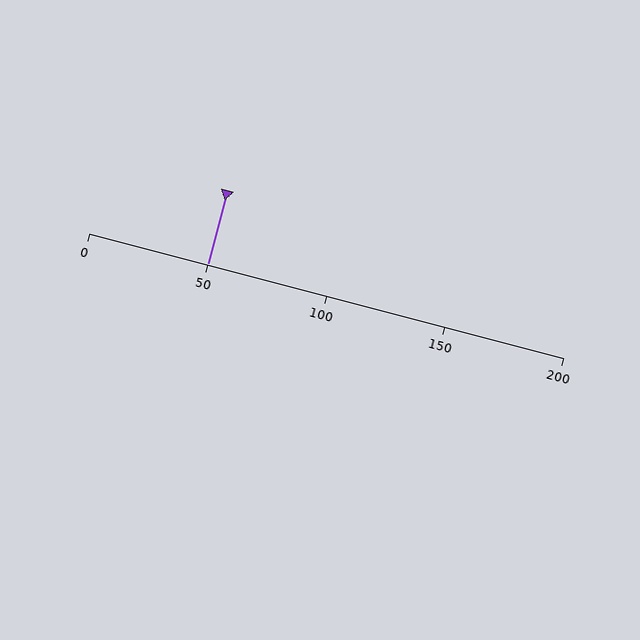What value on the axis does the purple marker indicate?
The marker indicates approximately 50.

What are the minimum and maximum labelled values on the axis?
The axis runs from 0 to 200.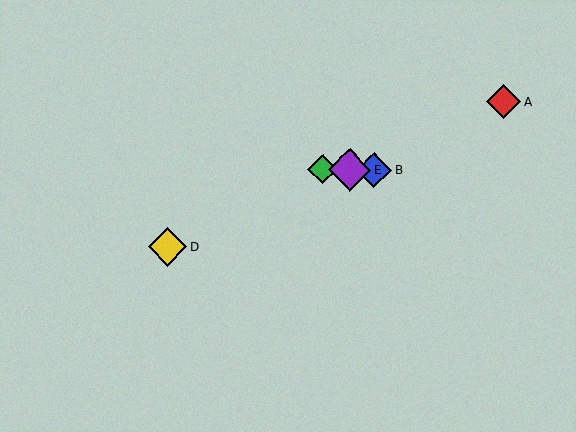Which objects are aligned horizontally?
Objects B, C, E are aligned horizontally.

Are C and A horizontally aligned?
No, C is at y≈169 and A is at y≈101.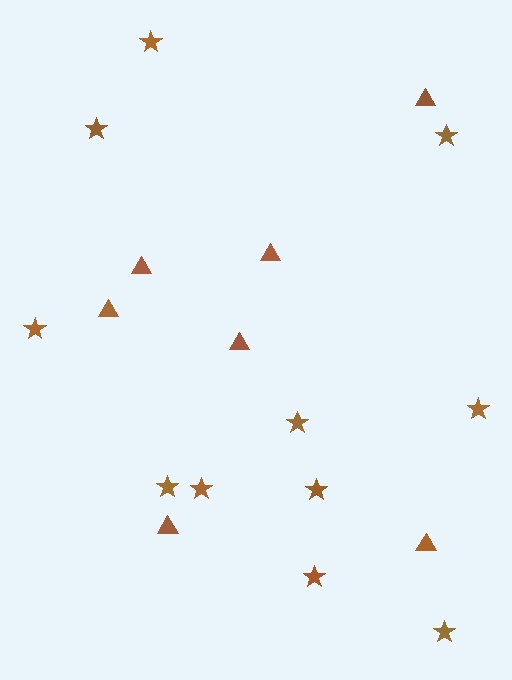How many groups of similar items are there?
There are 2 groups: one group of triangles (7) and one group of stars (11).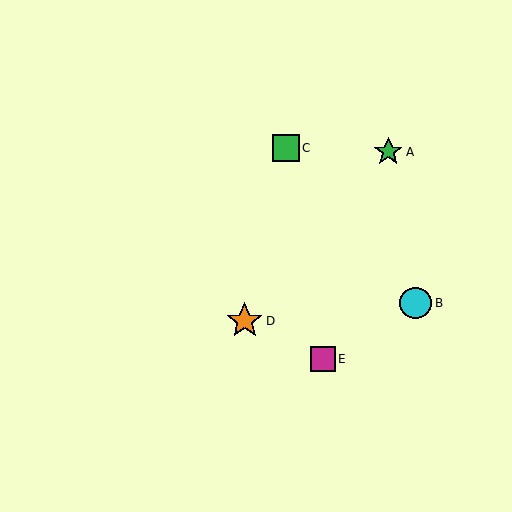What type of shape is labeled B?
Shape B is a cyan circle.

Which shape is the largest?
The orange star (labeled D) is the largest.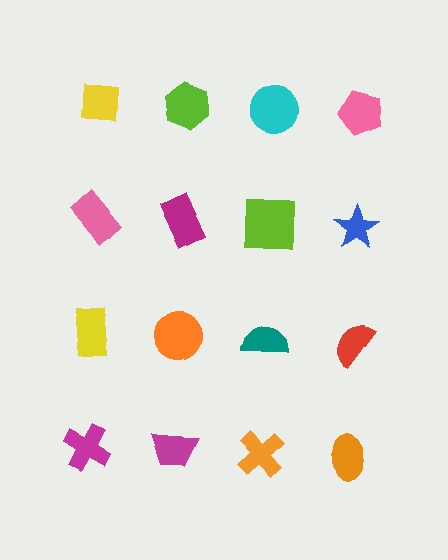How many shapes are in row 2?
4 shapes.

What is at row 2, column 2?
A magenta rectangle.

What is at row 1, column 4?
A pink pentagon.